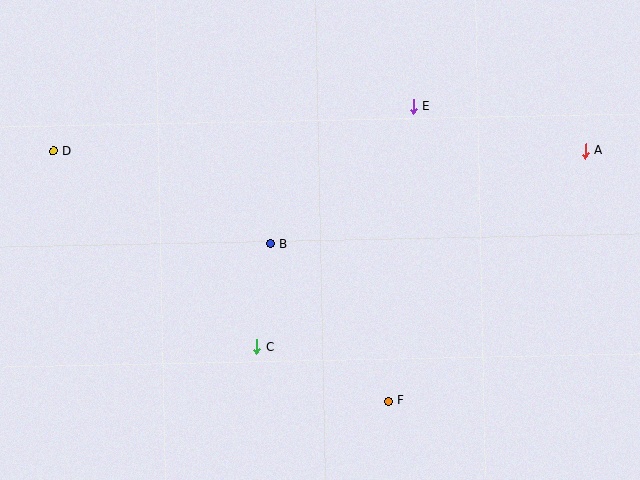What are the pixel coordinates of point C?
Point C is at (257, 347).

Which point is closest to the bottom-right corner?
Point F is closest to the bottom-right corner.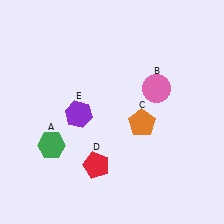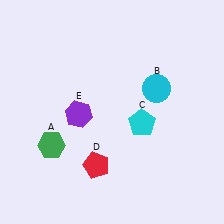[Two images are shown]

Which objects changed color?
B changed from pink to cyan. C changed from orange to cyan.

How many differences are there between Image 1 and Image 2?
There are 2 differences between the two images.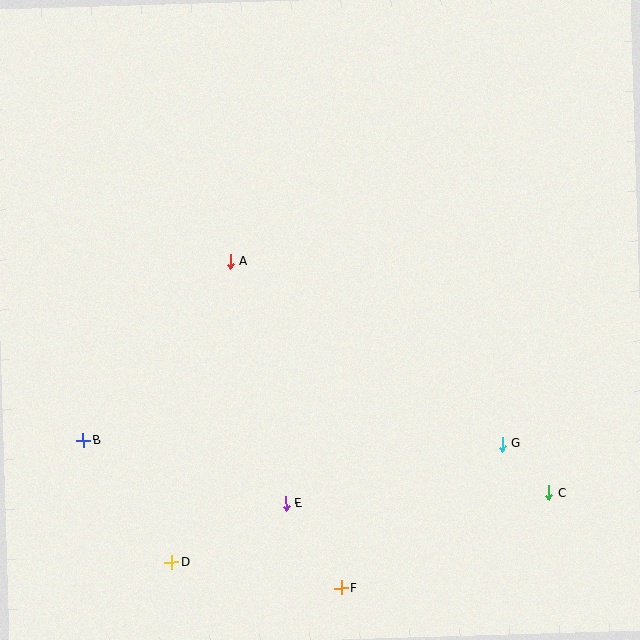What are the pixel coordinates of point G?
Point G is at (502, 444).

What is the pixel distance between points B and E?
The distance between B and E is 212 pixels.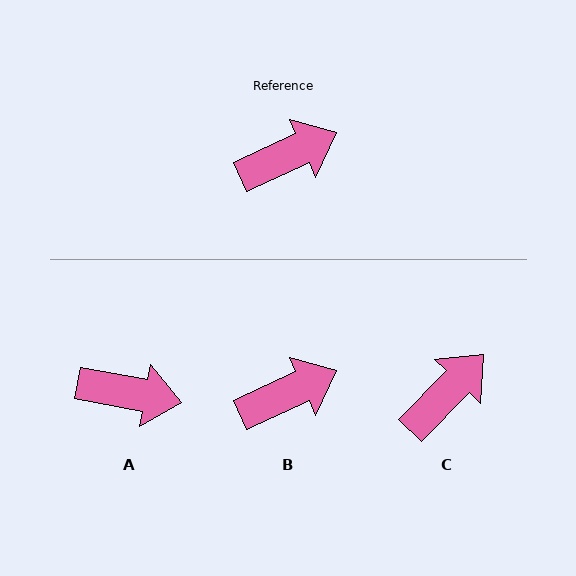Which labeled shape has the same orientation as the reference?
B.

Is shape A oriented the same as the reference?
No, it is off by about 35 degrees.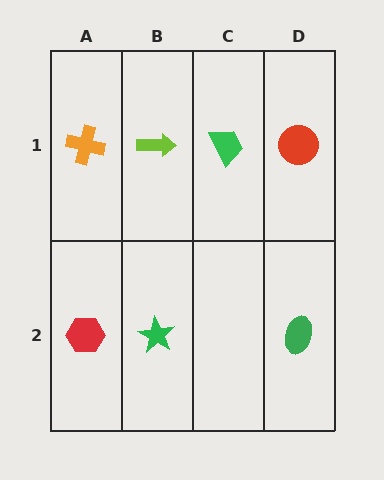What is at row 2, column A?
A red hexagon.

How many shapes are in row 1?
4 shapes.